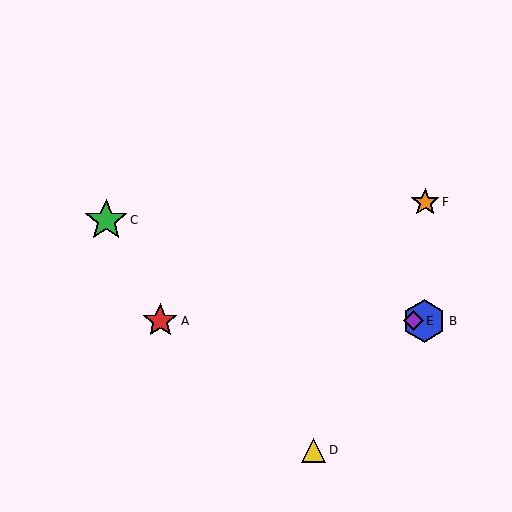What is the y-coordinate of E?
Object E is at y≈321.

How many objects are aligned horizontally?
3 objects (A, B, E) are aligned horizontally.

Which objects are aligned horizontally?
Objects A, B, E are aligned horizontally.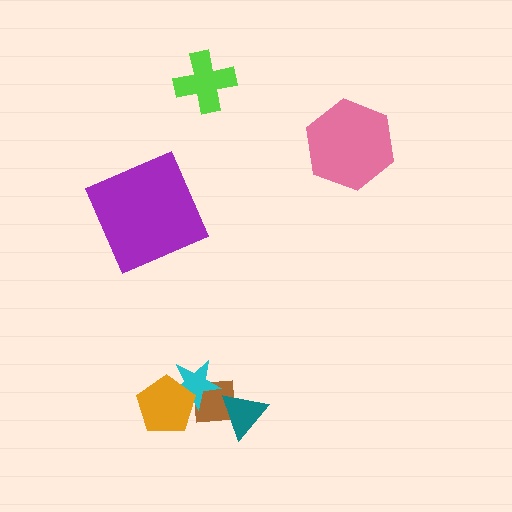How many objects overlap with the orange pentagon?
2 objects overlap with the orange pentagon.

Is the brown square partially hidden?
Yes, it is partially covered by another shape.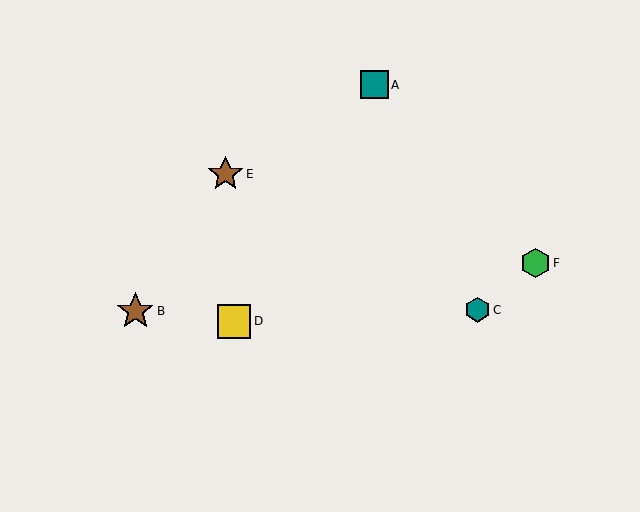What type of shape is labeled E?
Shape E is a brown star.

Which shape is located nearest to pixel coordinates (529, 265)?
The green hexagon (labeled F) at (536, 263) is nearest to that location.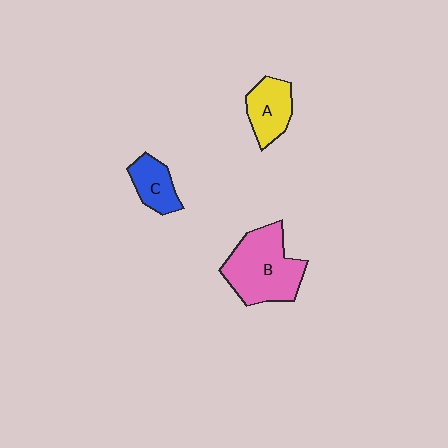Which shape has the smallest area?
Shape C (blue).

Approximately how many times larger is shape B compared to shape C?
Approximately 2.3 times.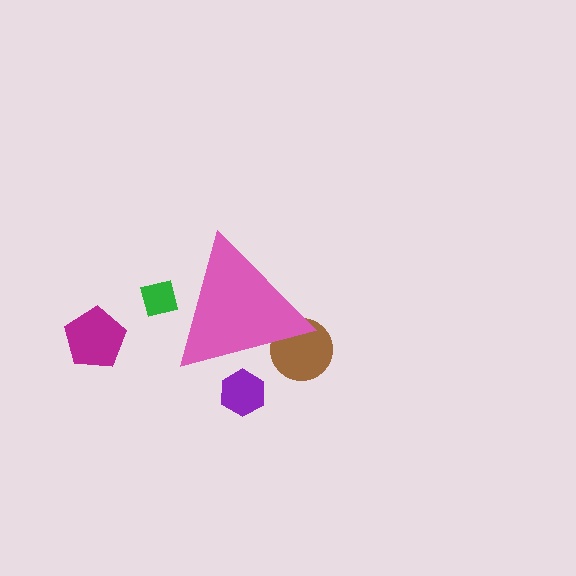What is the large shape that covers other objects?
A pink triangle.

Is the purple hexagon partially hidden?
Yes, the purple hexagon is partially hidden behind the pink triangle.